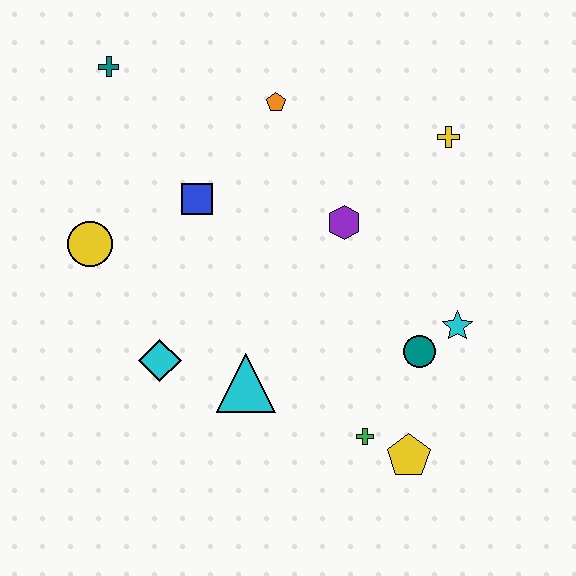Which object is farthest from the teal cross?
The yellow pentagon is farthest from the teal cross.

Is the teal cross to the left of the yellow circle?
No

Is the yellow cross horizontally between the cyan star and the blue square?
Yes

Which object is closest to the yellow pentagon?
The green cross is closest to the yellow pentagon.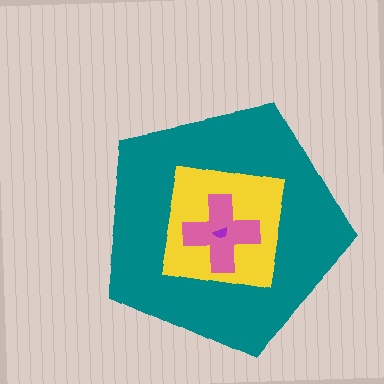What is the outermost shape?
The teal pentagon.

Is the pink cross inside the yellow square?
Yes.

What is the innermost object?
The purple semicircle.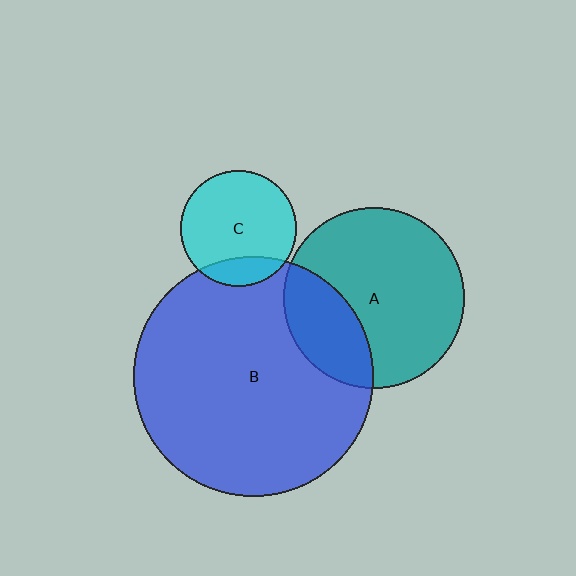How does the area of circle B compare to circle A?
Approximately 1.8 times.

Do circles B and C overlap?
Yes.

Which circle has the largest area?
Circle B (blue).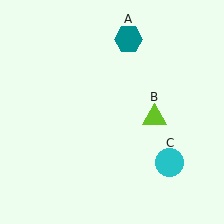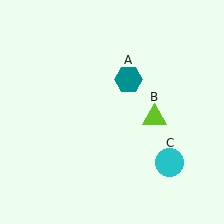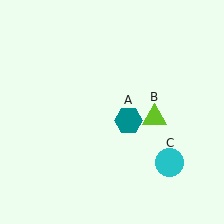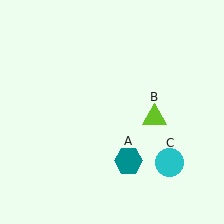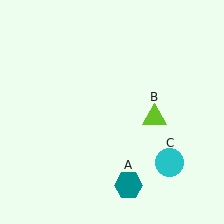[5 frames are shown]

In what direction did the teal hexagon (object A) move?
The teal hexagon (object A) moved down.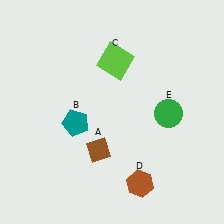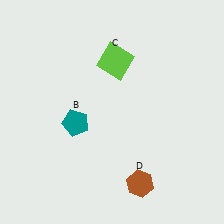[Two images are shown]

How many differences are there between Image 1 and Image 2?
There are 2 differences between the two images.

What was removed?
The brown diamond (A), the green circle (E) were removed in Image 2.